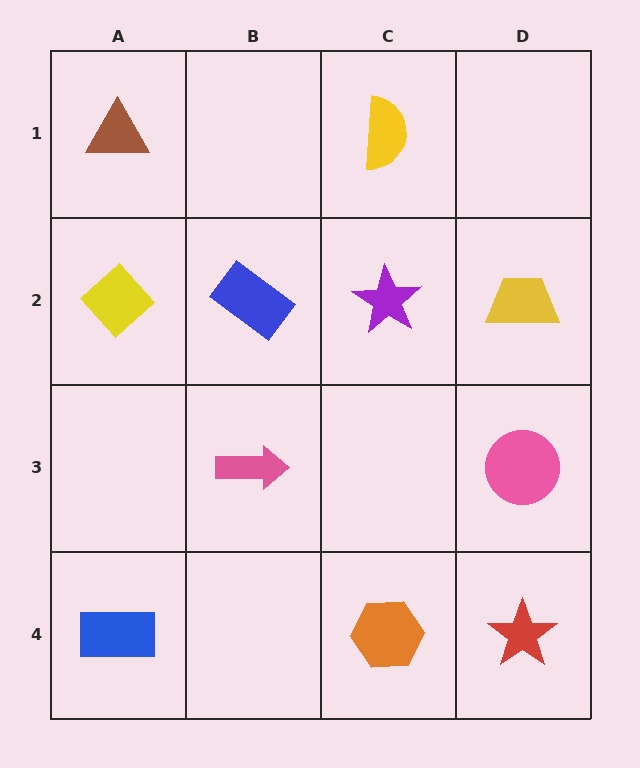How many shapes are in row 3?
2 shapes.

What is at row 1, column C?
A yellow semicircle.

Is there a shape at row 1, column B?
No, that cell is empty.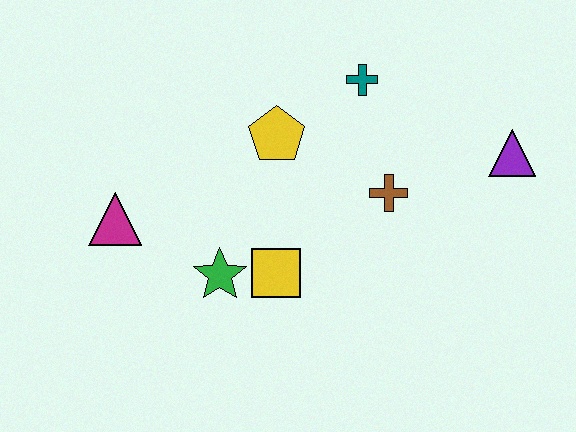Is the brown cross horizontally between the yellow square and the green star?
No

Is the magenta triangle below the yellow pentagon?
Yes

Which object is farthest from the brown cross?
The magenta triangle is farthest from the brown cross.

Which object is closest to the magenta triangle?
The green star is closest to the magenta triangle.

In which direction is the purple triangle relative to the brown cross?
The purple triangle is to the right of the brown cross.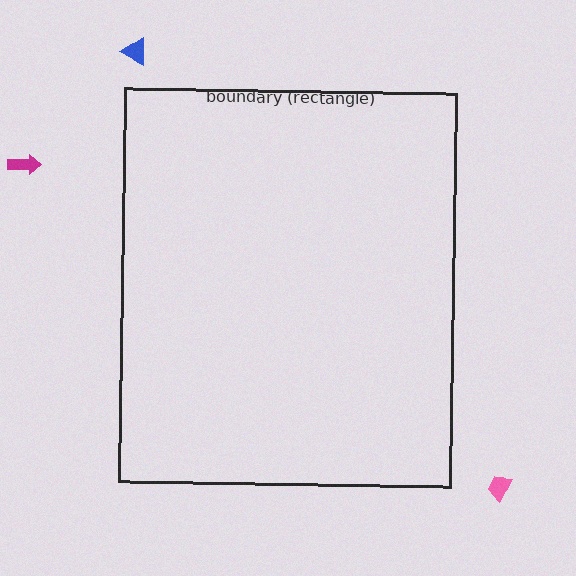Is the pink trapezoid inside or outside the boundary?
Outside.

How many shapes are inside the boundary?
0 inside, 3 outside.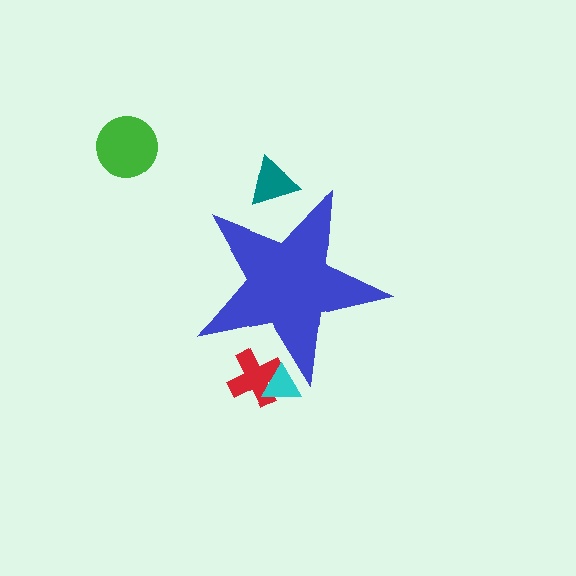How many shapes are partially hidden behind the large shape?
3 shapes are partially hidden.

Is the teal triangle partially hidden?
Yes, the teal triangle is partially hidden behind the blue star.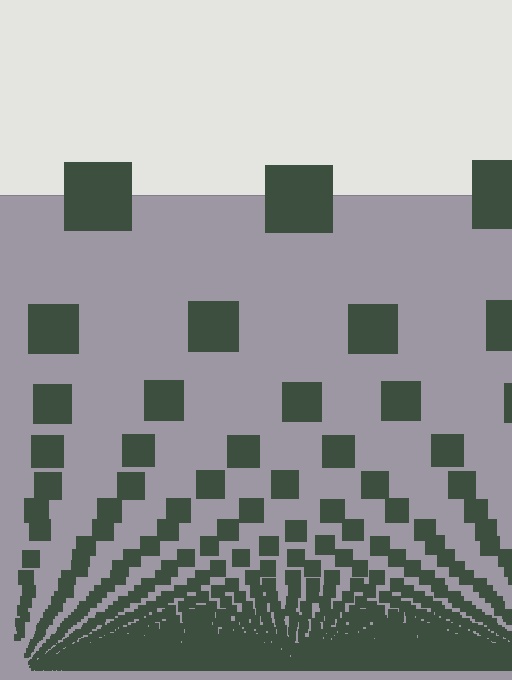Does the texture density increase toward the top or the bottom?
Density increases toward the bottom.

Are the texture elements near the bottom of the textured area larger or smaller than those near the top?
Smaller. The gradient is inverted — elements near the bottom are smaller and denser.